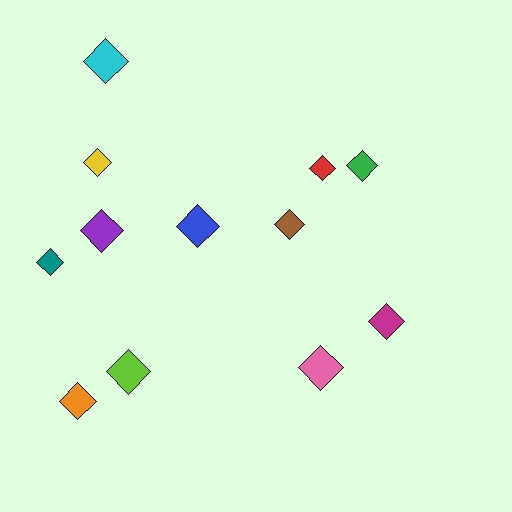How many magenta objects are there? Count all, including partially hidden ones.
There is 1 magenta object.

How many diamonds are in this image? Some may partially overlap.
There are 12 diamonds.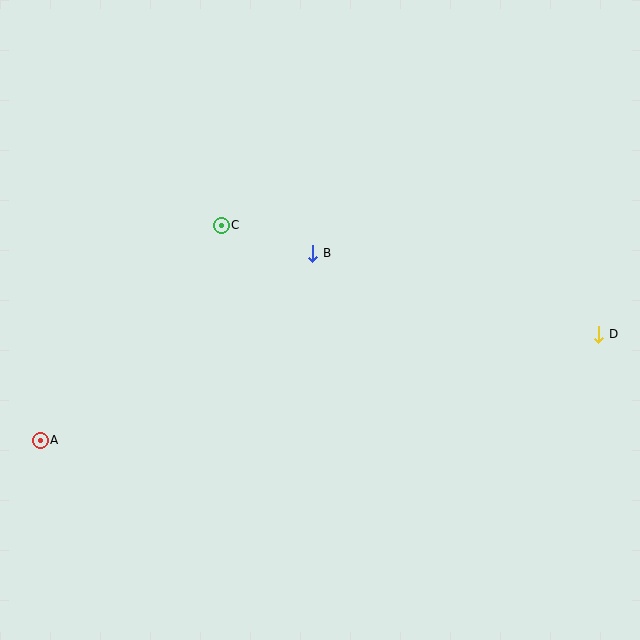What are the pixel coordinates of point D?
Point D is at (599, 334).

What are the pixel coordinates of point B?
Point B is at (313, 253).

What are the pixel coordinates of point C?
Point C is at (221, 225).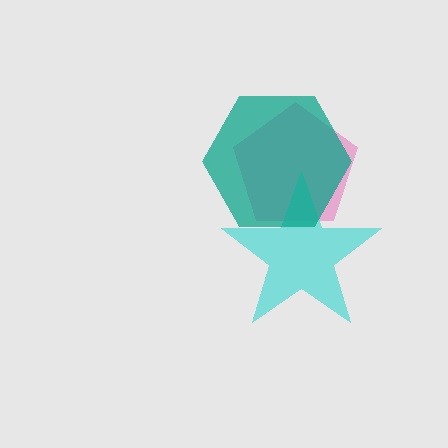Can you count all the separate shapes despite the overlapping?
Yes, there are 3 separate shapes.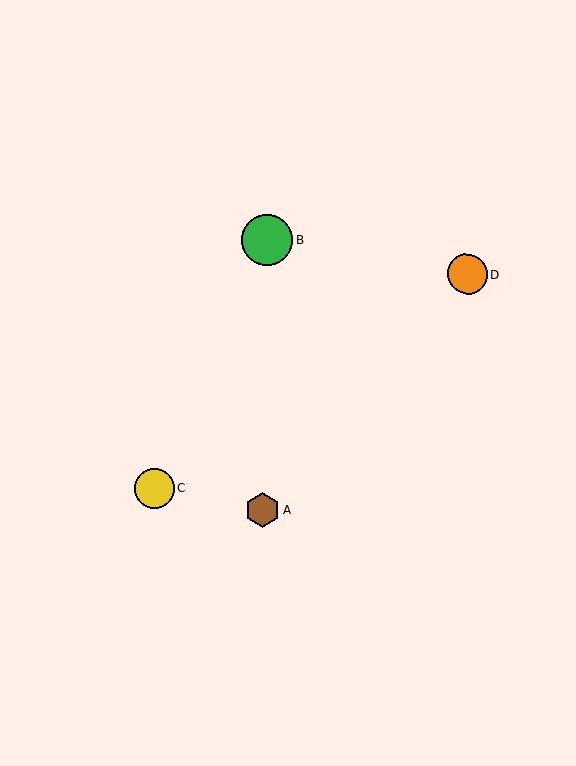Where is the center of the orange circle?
The center of the orange circle is at (467, 274).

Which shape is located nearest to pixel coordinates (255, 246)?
The green circle (labeled B) at (267, 240) is nearest to that location.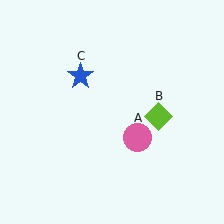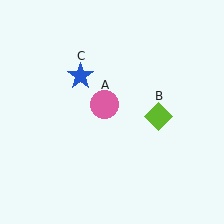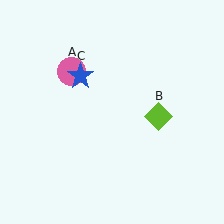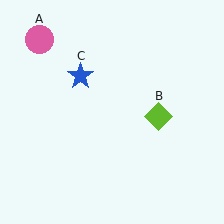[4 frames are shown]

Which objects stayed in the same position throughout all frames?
Lime diamond (object B) and blue star (object C) remained stationary.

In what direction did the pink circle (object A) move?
The pink circle (object A) moved up and to the left.